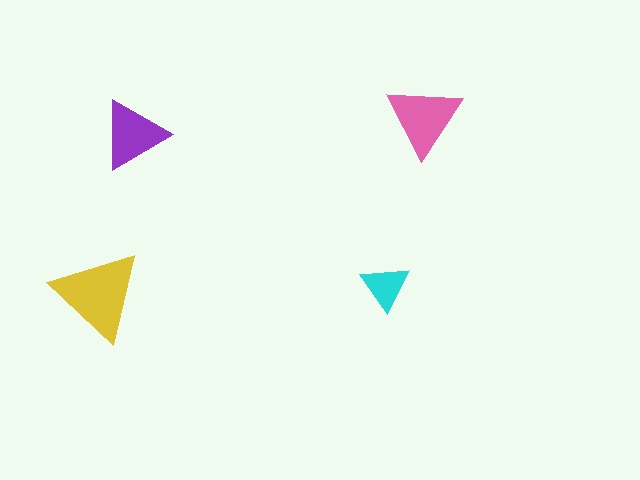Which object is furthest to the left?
The yellow triangle is leftmost.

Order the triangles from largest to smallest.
the yellow one, the pink one, the purple one, the cyan one.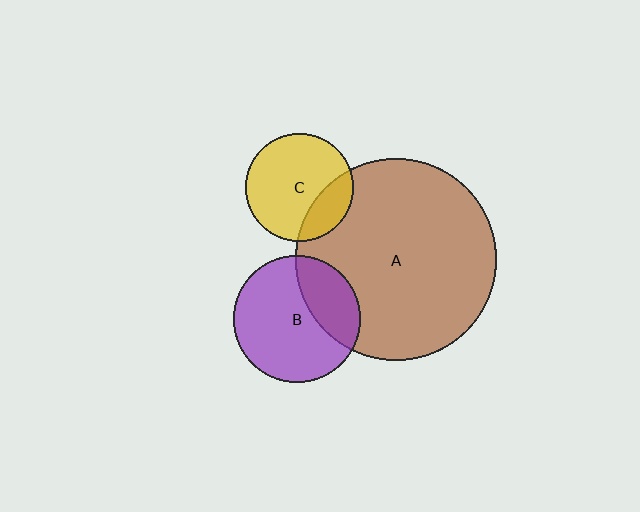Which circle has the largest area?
Circle A (brown).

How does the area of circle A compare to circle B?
Approximately 2.5 times.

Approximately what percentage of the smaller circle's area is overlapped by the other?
Approximately 25%.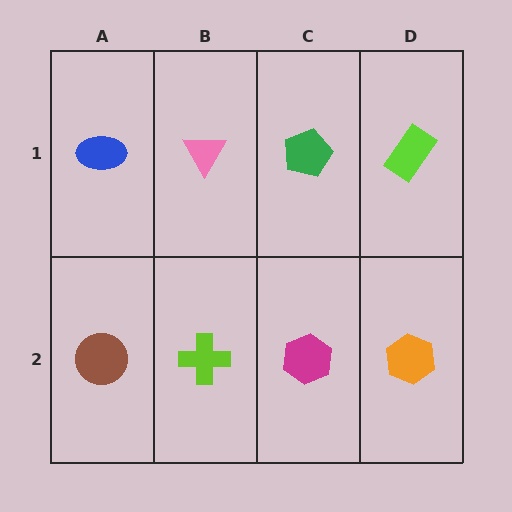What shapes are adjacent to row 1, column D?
An orange hexagon (row 2, column D), a green pentagon (row 1, column C).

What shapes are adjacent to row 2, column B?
A pink triangle (row 1, column B), a brown circle (row 2, column A), a magenta hexagon (row 2, column C).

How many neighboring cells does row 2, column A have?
2.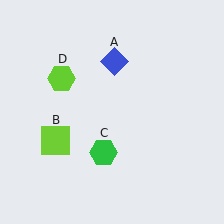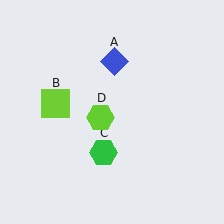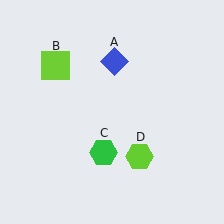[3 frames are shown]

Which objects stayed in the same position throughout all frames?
Blue diamond (object A) and green hexagon (object C) remained stationary.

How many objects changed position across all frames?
2 objects changed position: lime square (object B), lime hexagon (object D).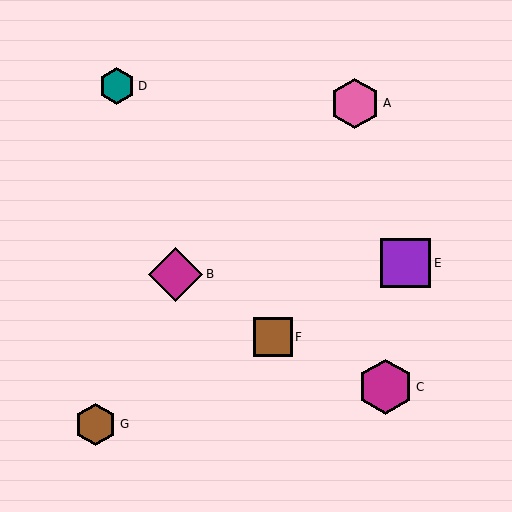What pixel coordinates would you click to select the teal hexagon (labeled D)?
Click at (117, 86) to select the teal hexagon D.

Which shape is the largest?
The magenta hexagon (labeled C) is the largest.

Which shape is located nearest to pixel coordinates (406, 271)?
The purple square (labeled E) at (406, 263) is nearest to that location.